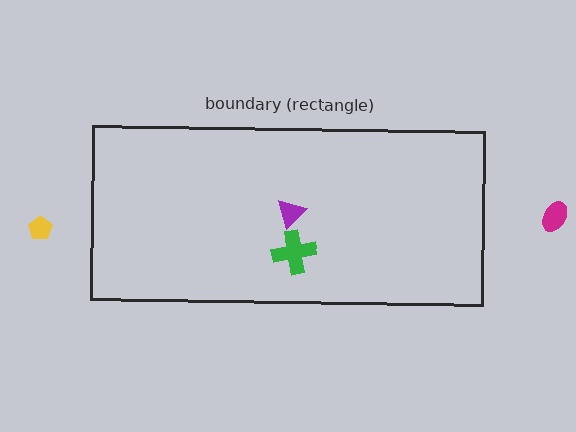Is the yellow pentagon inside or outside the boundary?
Outside.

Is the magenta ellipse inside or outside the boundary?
Outside.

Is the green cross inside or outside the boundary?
Inside.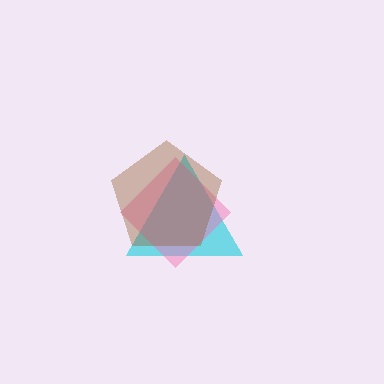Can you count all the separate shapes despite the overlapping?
Yes, there are 3 separate shapes.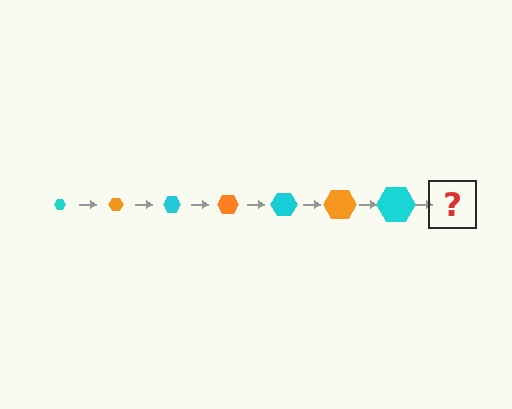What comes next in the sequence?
The next element should be an orange hexagon, larger than the previous one.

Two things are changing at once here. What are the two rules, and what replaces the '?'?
The two rules are that the hexagon grows larger each step and the color cycles through cyan and orange. The '?' should be an orange hexagon, larger than the previous one.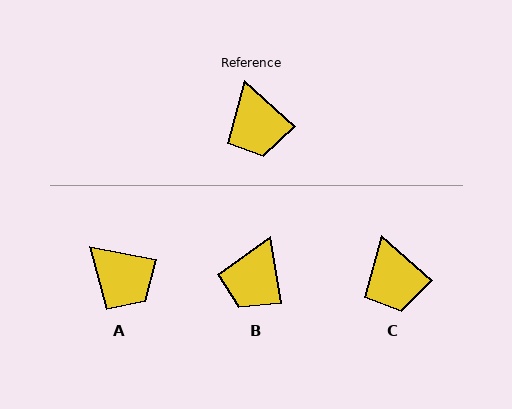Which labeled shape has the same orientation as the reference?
C.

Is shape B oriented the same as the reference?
No, it is off by about 39 degrees.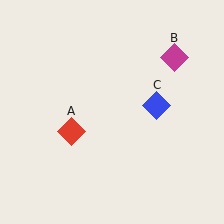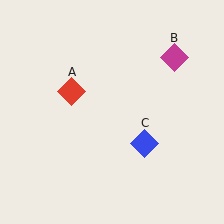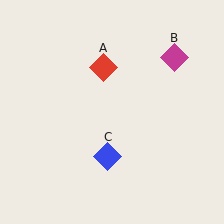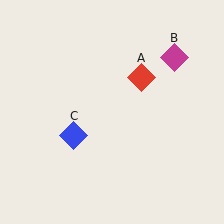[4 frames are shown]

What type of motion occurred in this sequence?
The red diamond (object A), blue diamond (object C) rotated clockwise around the center of the scene.